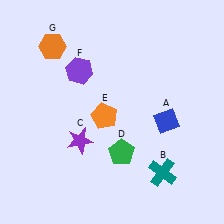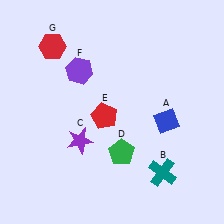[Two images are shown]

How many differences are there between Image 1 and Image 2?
There are 2 differences between the two images.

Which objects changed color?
E changed from orange to red. G changed from orange to red.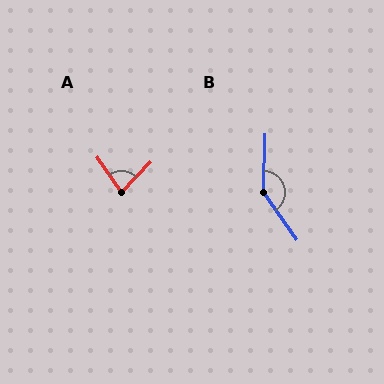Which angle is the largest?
B, at approximately 143 degrees.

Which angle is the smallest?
A, at approximately 79 degrees.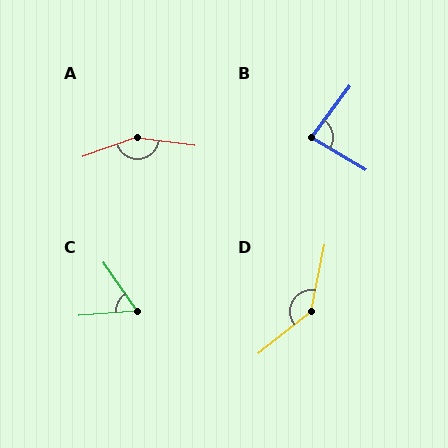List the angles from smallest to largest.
C (60°), B (84°), D (139°), A (153°).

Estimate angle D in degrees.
Approximately 139 degrees.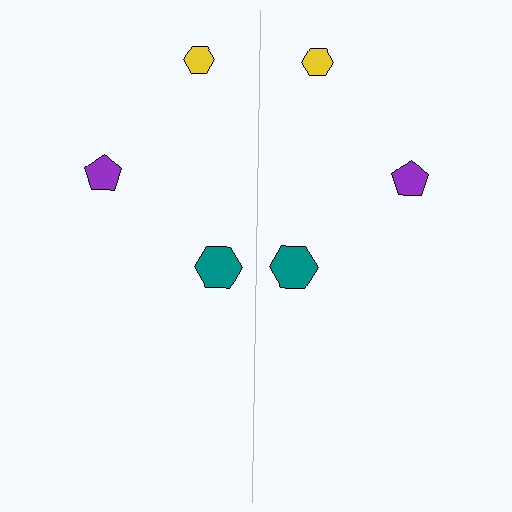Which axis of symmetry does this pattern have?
The pattern has a vertical axis of symmetry running through the center of the image.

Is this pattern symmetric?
Yes, this pattern has bilateral (reflection) symmetry.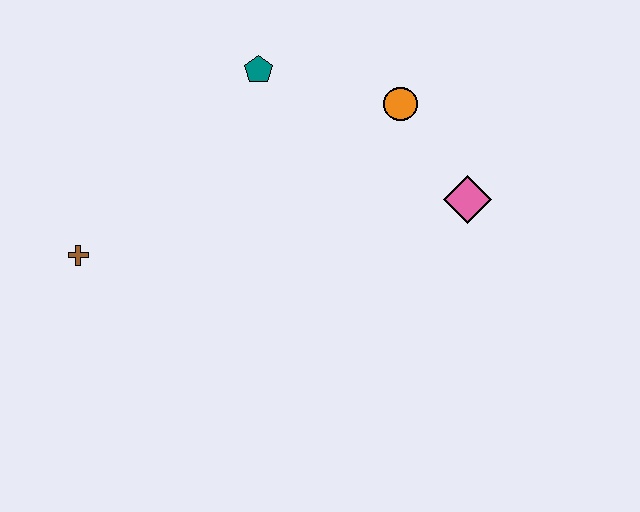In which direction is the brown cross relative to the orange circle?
The brown cross is to the left of the orange circle.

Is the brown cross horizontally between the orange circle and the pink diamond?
No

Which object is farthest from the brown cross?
The pink diamond is farthest from the brown cross.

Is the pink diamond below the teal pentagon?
Yes